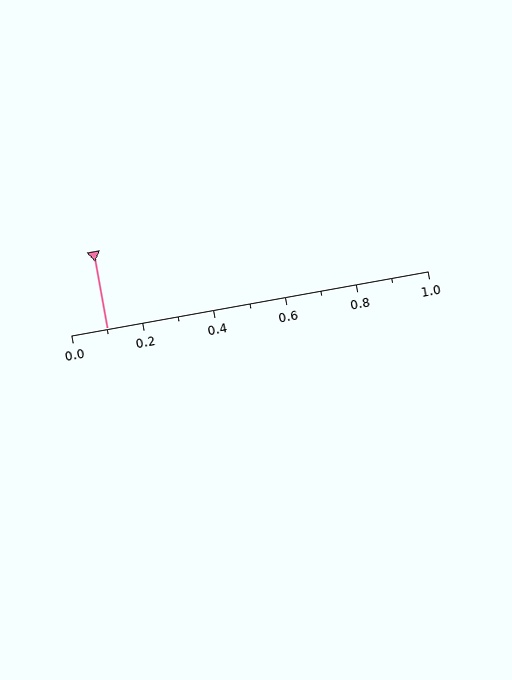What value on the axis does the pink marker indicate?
The marker indicates approximately 0.1.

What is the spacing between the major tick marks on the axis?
The major ticks are spaced 0.2 apart.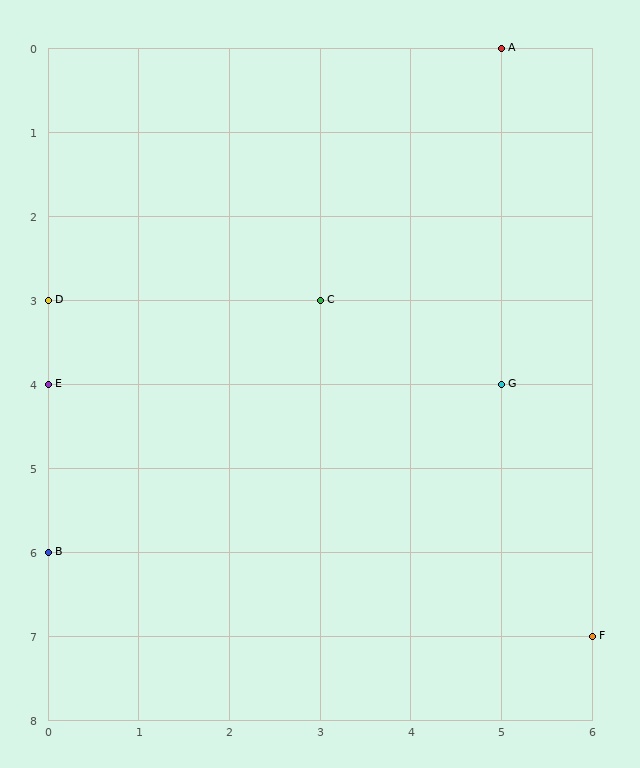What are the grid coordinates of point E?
Point E is at grid coordinates (0, 4).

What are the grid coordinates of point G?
Point G is at grid coordinates (5, 4).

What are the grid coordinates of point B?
Point B is at grid coordinates (0, 6).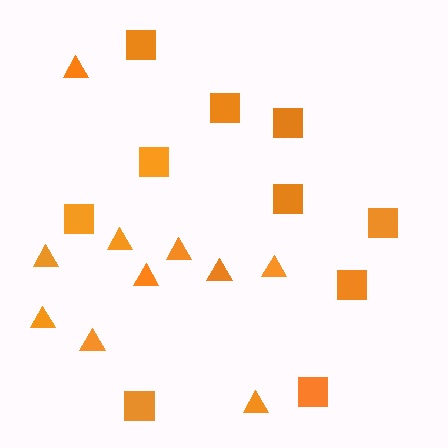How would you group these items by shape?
There are 2 groups: one group of squares (10) and one group of triangles (10).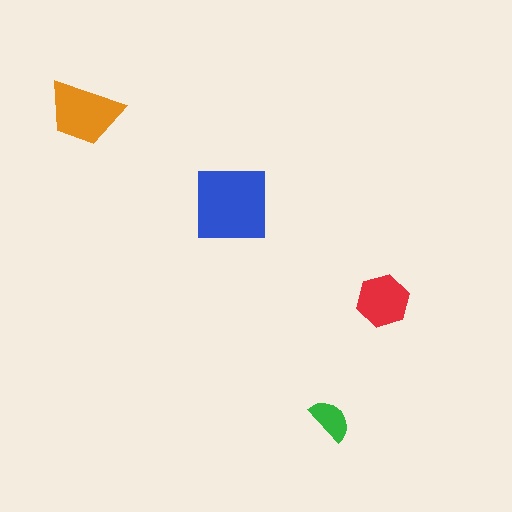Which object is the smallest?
The green semicircle.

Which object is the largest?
The blue square.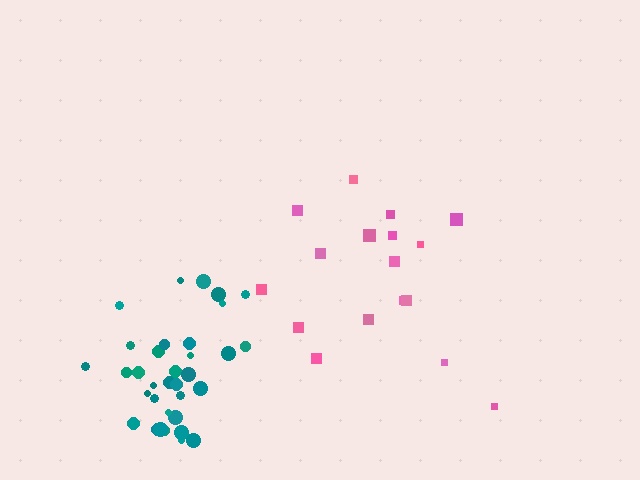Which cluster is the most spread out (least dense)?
Pink.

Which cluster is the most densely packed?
Teal.